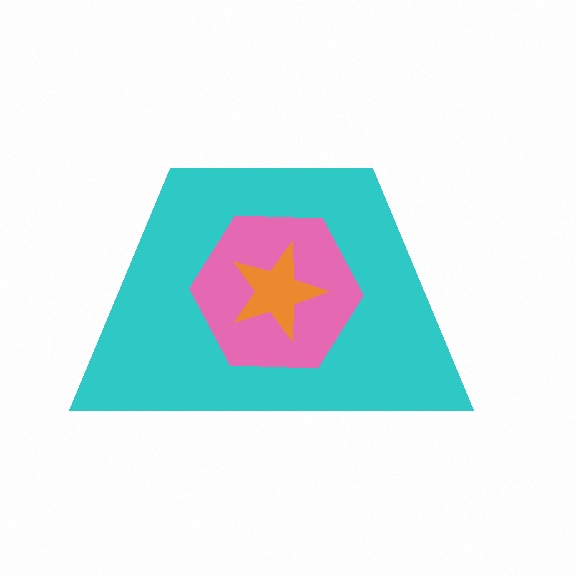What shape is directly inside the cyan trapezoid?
The pink hexagon.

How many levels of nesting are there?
3.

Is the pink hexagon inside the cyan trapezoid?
Yes.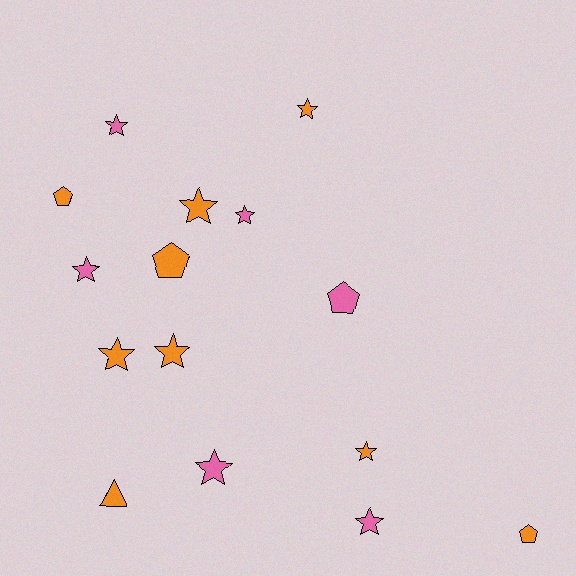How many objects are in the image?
There are 15 objects.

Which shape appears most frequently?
Star, with 10 objects.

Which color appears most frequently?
Orange, with 9 objects.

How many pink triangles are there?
There are no pink triangles.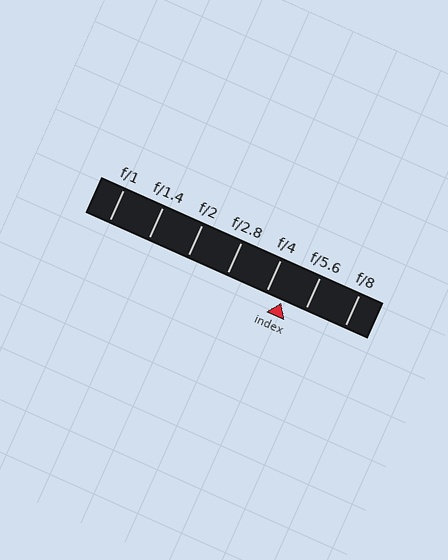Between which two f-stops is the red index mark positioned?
The index mark is between f/4 and f/5.6.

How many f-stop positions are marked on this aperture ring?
There are 7 f-stop positions marked.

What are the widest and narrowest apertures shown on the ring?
The widest aperture shown is f/1 and the narrowest is f/8.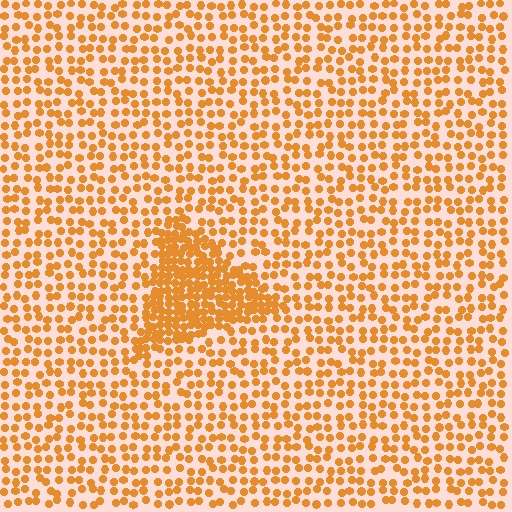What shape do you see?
I see a triangle.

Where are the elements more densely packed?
The elements are more densely packed inside the triangle boundary.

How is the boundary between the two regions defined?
The boundary is defined by a change in element density (approximately 2.3x ratio). All elements are the same color, size, and shape.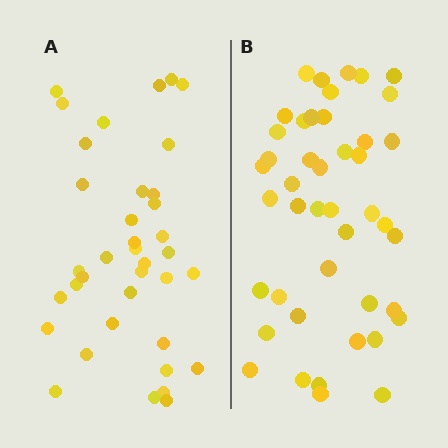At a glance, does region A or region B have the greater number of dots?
Region B (the right region) has more dots.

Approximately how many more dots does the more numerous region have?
Region B has roughly 8 or so more dots than region A.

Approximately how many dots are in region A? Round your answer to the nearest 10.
About 40 dots. (The exact count is 37, which rounds to 40.)